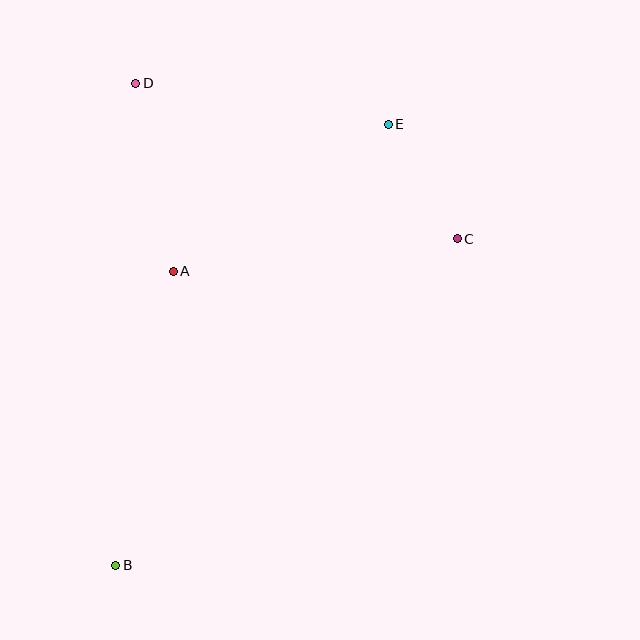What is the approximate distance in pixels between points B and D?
The distance between B and D is approximately 482 pixels.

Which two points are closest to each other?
Points C and E are closest to each other.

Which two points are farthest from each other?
Points B and E are farthest from each other.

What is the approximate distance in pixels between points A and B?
The distance between A and B is approximately 299 pixels.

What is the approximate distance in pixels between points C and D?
The distance between C and D is approximately 357 pixels.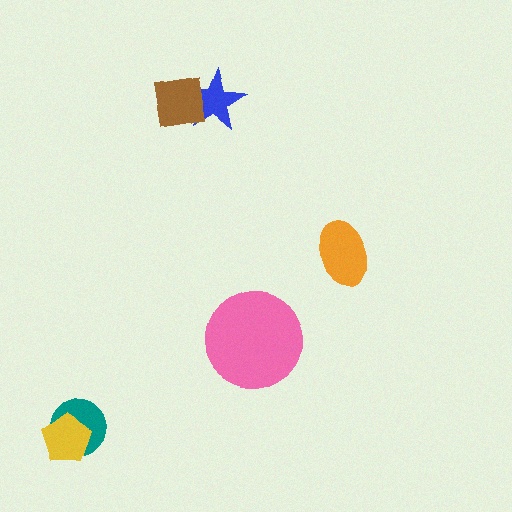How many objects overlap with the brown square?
1 object overlaps with the brown square.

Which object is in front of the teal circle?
The yellow pentagon is in front of the teal circle.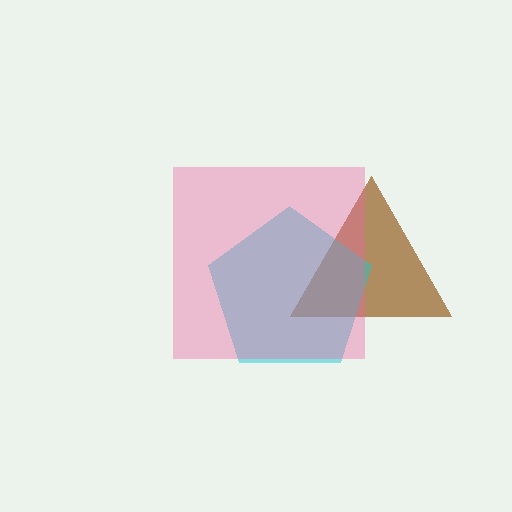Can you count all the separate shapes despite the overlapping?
Yes, there are 3 separate shapes.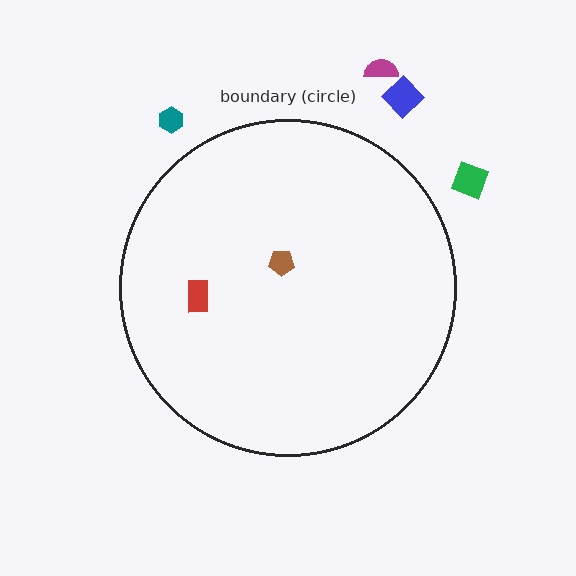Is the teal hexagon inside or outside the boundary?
Outside.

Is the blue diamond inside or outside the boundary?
Outside.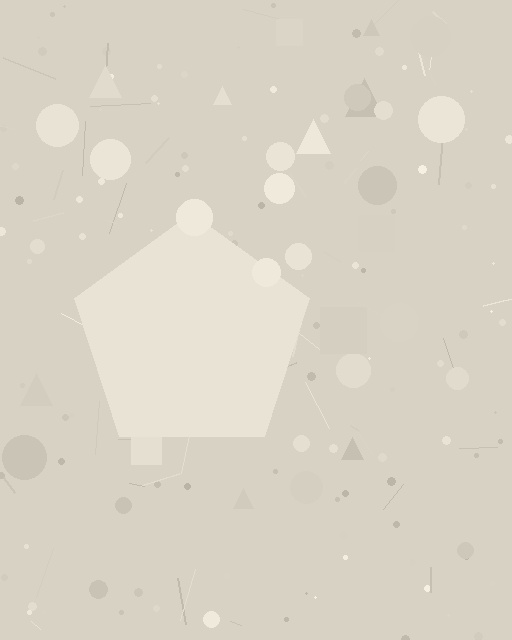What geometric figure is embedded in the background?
A pentagon is embedded in the background.